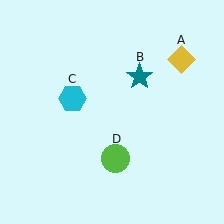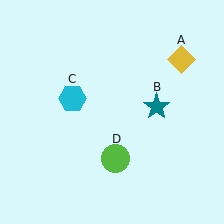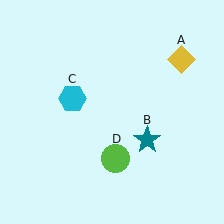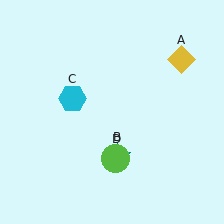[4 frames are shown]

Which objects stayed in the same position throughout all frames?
Yellow diamond (object A) and cyan hexagon (object C) and lime circle (object D) remained stationary.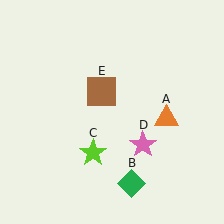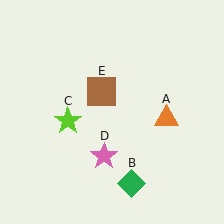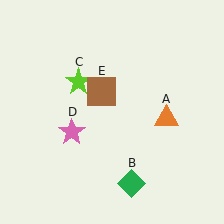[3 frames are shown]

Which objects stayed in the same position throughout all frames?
Orange triangle (object A) and green diamond (object B) and brown square (object E) remained stationary.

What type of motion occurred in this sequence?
The lime star (object C), pink star (object D) rotated clockwise around the center of the scene.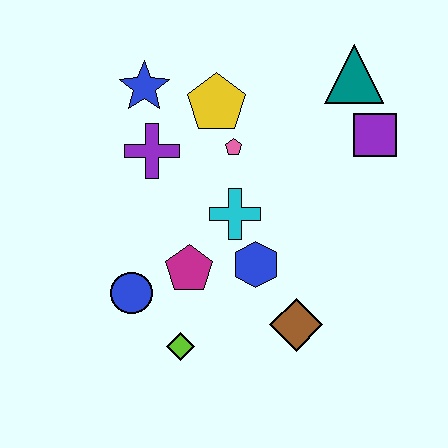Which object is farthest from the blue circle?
The teal triangle is farthest from the blue circle.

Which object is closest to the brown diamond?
The blue hexagon is closest to the brown diamond.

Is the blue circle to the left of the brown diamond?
Yes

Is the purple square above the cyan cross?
Yes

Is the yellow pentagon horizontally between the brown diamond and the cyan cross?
No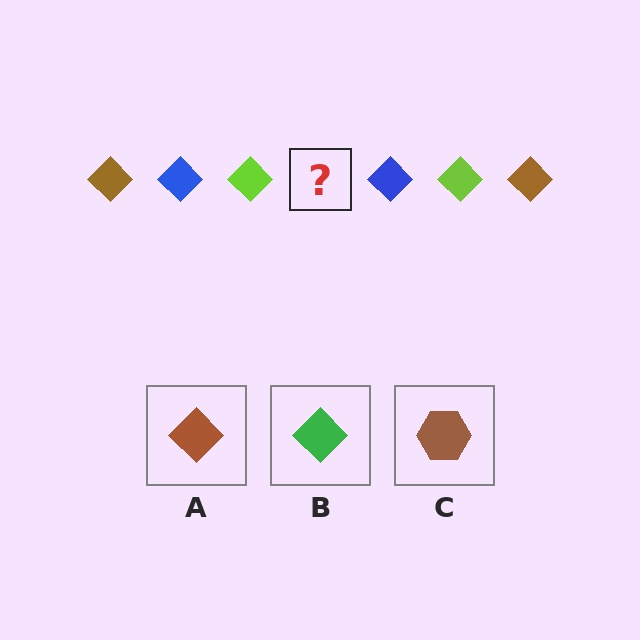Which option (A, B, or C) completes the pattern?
A.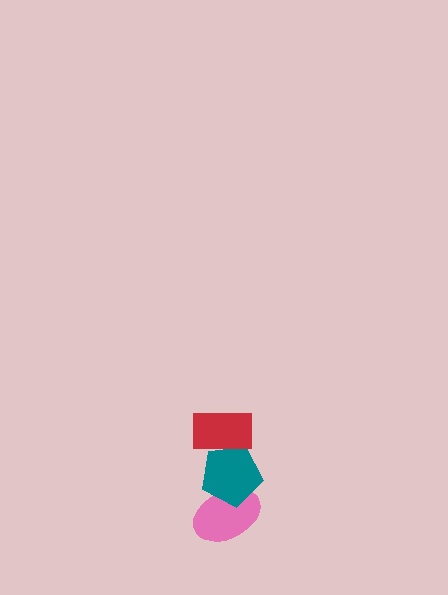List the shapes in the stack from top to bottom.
From top to bottom: the red rectangle, the teal pentagon, the pink ellipse.